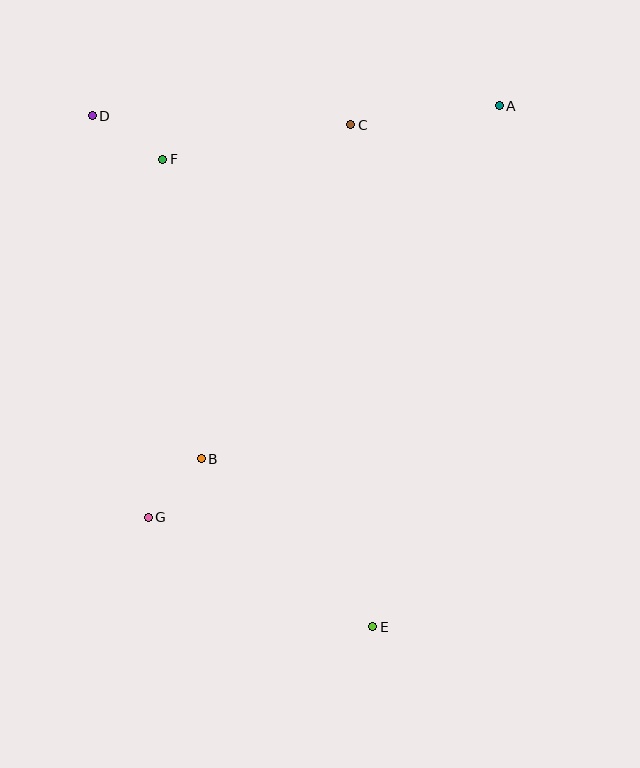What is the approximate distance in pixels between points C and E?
The distance between C and E is approximately 502 pixels.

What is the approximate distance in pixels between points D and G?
The distance between D and G is approximately 405 pixels.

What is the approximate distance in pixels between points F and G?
The distance between F and G is approximately 358 pixels.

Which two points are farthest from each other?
Points D and E are farthest from each other.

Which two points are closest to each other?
Points B and G are closest to each other.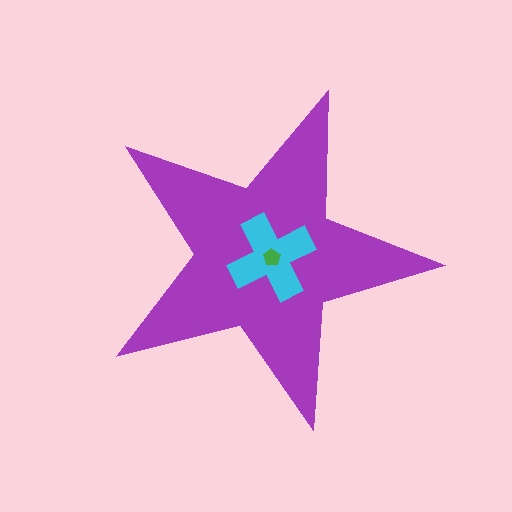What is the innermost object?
The green pentagon.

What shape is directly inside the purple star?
The cyan cross.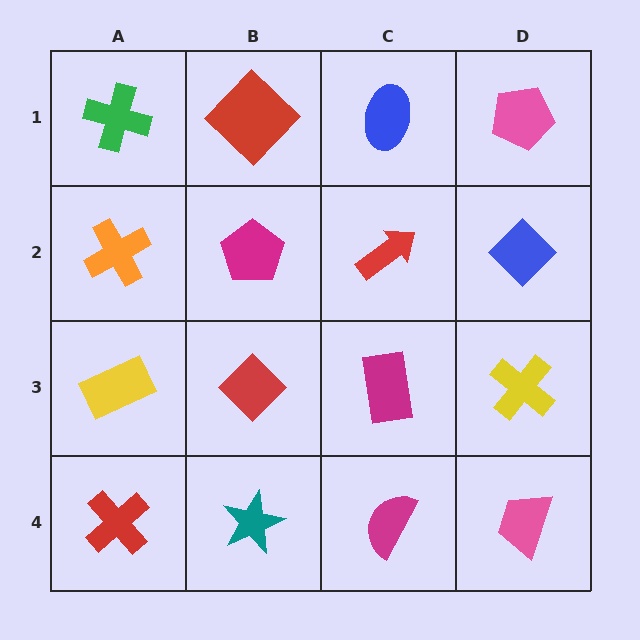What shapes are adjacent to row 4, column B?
A red diamond (row 3, column B), a red cross (row 4, column A), a magenta semicircle (row 4, column C).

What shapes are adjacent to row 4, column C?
A magenta rectangle (row 3, column C), a teal star (row 4, column B), a pink trapezoid (row 4, column D).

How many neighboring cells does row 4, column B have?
3.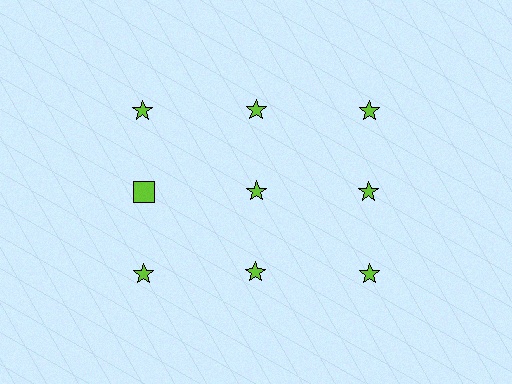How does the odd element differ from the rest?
It has a different shape: square instead of star.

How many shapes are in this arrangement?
There are 9 shapes arranged in a grid pattern.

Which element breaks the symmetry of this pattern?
The lime square in the second row, leftmost column breaks the symmetry. All other shapes are lime stars.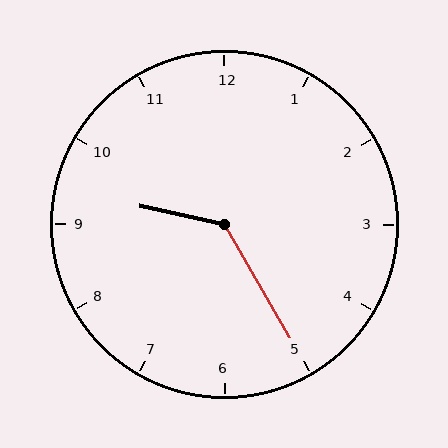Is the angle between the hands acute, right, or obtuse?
It is obtuse.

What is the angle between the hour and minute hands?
Approximately 132 degrees.